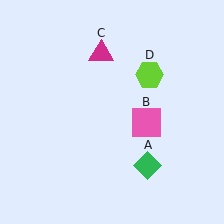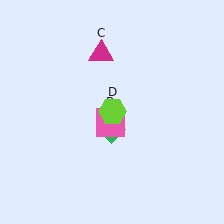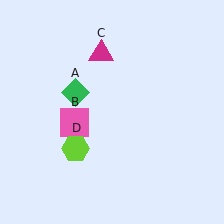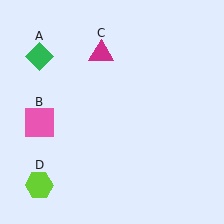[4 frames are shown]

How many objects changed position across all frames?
3 objects changed position: green diamond (object A), pink square (object B), lime hexagon (object D).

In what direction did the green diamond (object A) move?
The green diamond (object A) moved up and to the left.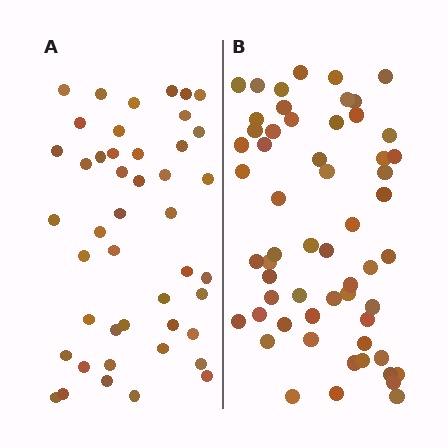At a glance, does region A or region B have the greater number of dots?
Region B (the right region) has more dots.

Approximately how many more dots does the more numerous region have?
Region B has approximately 15 more dots than region A.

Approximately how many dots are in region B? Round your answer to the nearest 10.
About 60 dots. (The exact count is 58, which rounds to 60.)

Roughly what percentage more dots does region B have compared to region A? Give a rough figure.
About 30% more.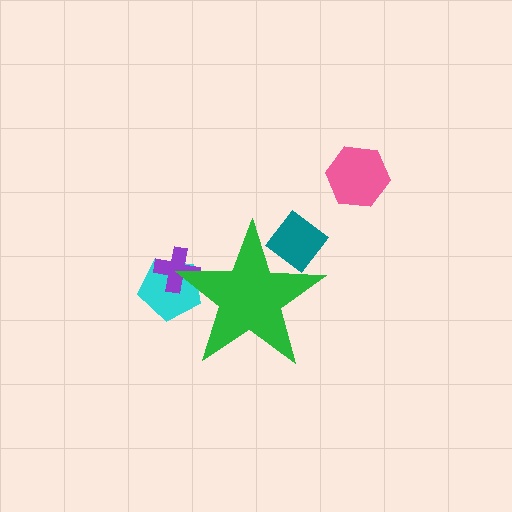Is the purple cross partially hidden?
Yes, the purple cross is partially hidden behind the green star.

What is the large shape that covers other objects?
A green star.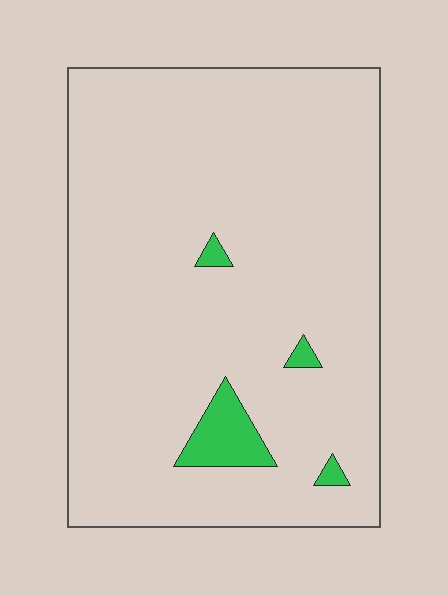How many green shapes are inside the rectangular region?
4.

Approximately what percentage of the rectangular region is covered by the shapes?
Approximately 5%.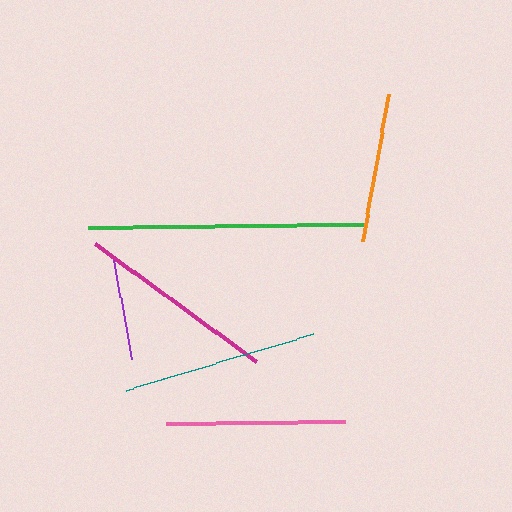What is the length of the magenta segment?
The magenta segment is approximately 199 pixels long.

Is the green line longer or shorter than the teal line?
The green line is longer than the teal line.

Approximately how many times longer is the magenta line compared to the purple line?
The magenta line is approximately 2.0 times the length of the purple line.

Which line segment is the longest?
The green line is the longest at approximately 278 pixels.